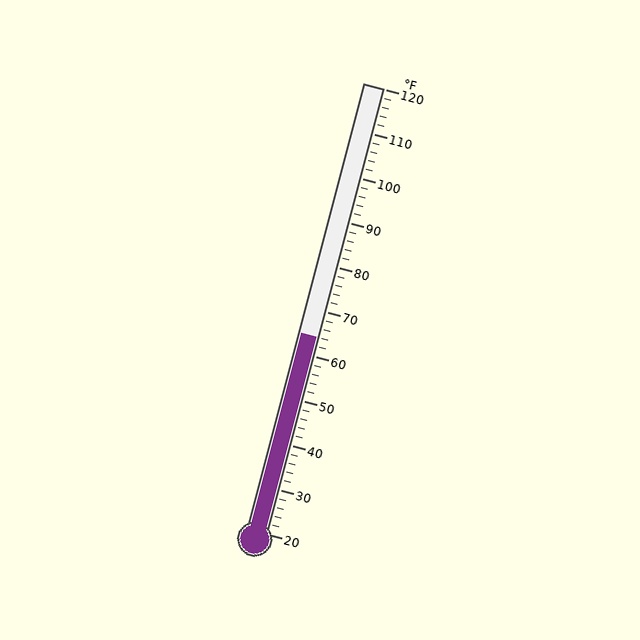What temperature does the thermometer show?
The thermometer shows approximately 64°F.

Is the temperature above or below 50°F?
The temperature is above 50°F.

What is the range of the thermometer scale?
The thermometer scale ranges from 20°F to 120°F.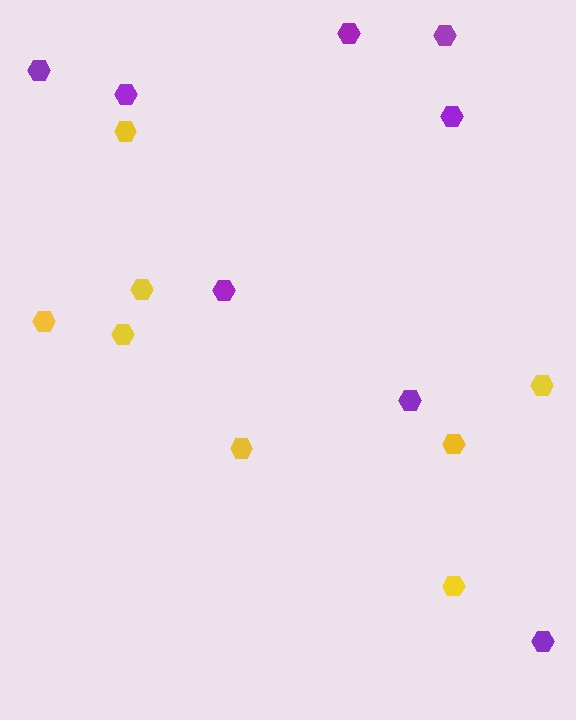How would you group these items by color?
There are 2 groups: one group of purple hexagons (8) and one group of yellow hexagons (8).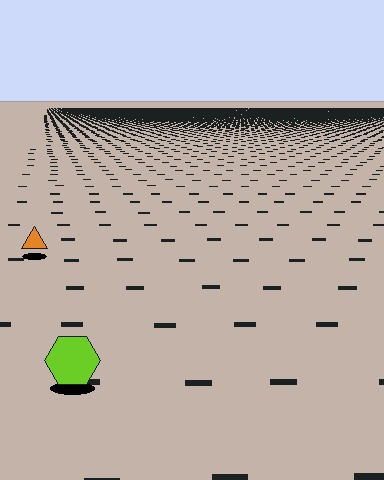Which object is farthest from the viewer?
The orange triangle is farthest from the viewer. It appears smaller and the ground texture around it is denser.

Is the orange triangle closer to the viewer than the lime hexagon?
No. The lime hexagon is closer — you can tell from the texture gradient: the ground texture is coarser near it.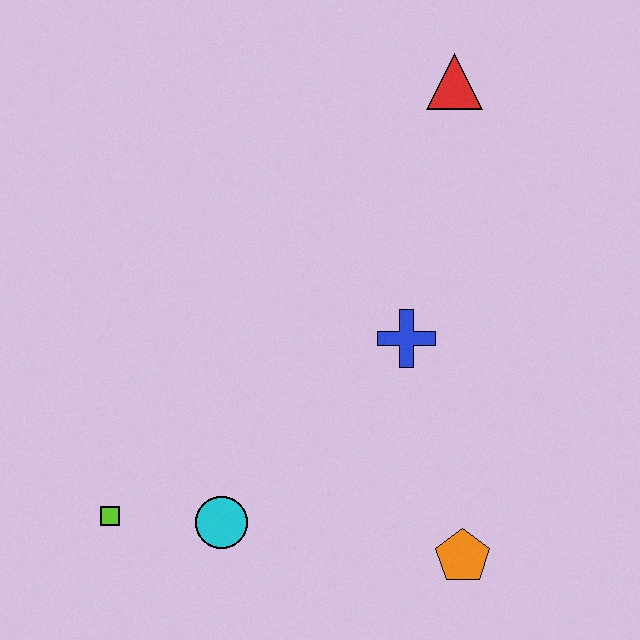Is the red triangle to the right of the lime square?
Yes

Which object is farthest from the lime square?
The red triangle is farthest from the lime square.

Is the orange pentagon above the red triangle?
No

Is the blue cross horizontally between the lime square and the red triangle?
Yes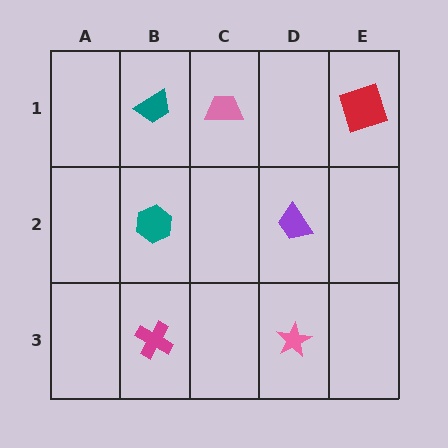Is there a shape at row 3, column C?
No, that cell is empty.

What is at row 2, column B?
A teal hexagon.